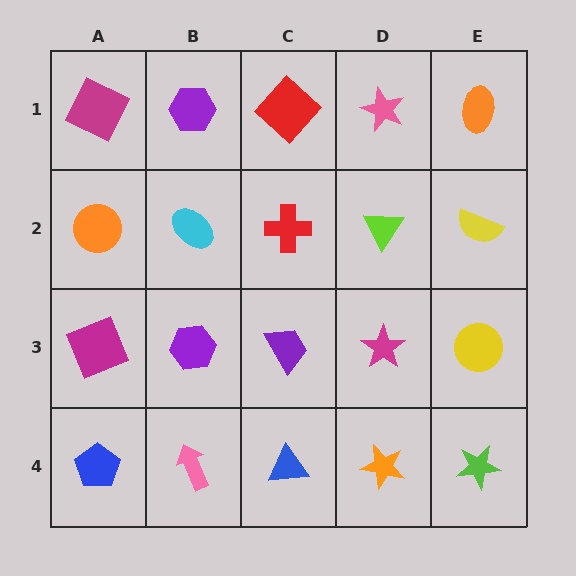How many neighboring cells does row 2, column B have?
4.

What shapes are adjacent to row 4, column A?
A magenta square (row 3, column A), a pink arrow (row 4, column B).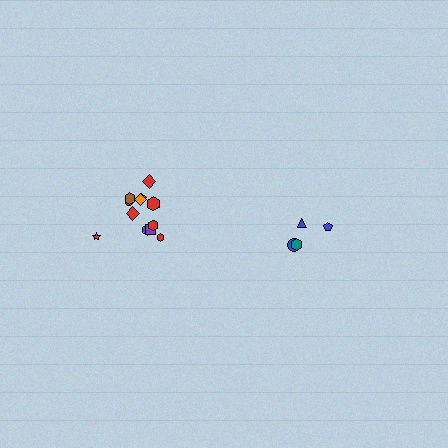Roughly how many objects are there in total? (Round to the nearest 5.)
Roughly 15 objects in total.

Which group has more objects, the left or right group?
The left group.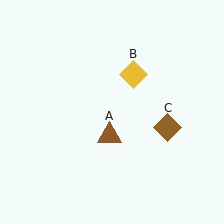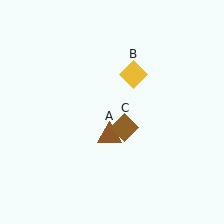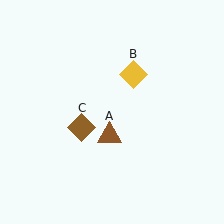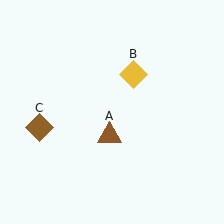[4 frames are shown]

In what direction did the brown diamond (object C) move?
The brown diamond (object C) moved left.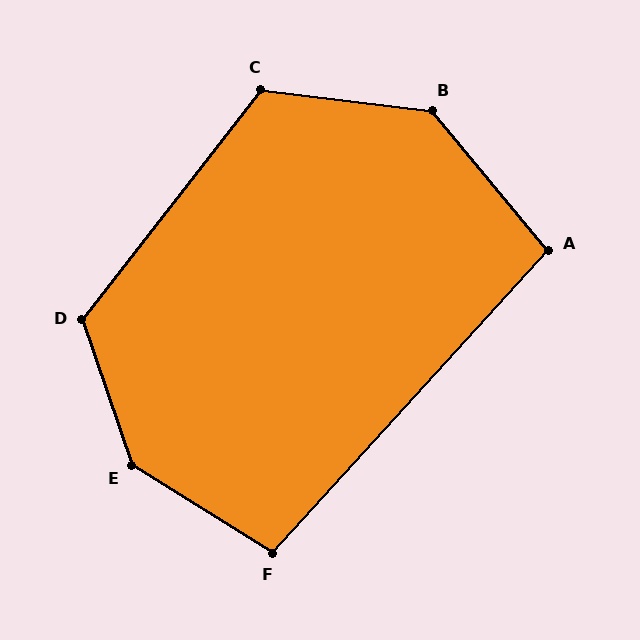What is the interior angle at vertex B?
Approximately 136 degrees (obtuse).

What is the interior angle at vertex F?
Approximately 100 degrees (obtuse).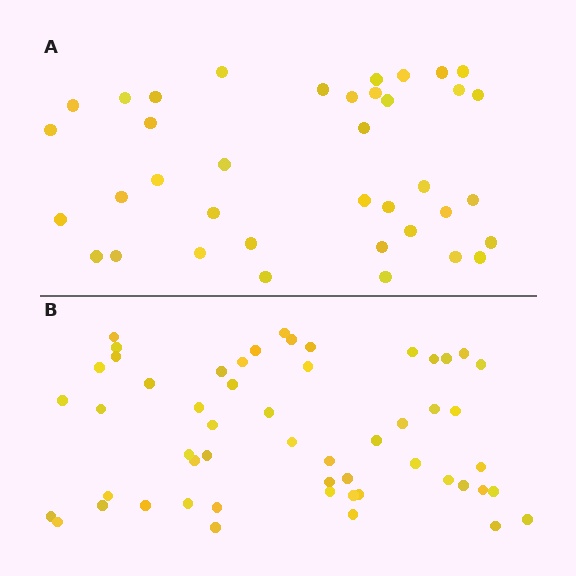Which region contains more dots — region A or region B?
Region B (the bottom region) has more dots.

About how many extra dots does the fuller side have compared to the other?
Region B has approximately 15 more dots than region A.